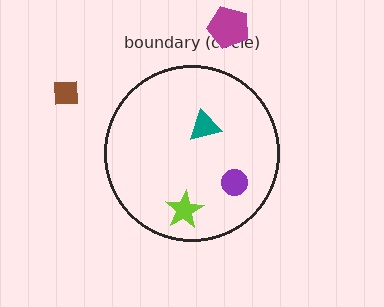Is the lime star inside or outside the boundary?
Inside.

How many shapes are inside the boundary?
3 inside, 2 outside.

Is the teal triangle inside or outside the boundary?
Inside.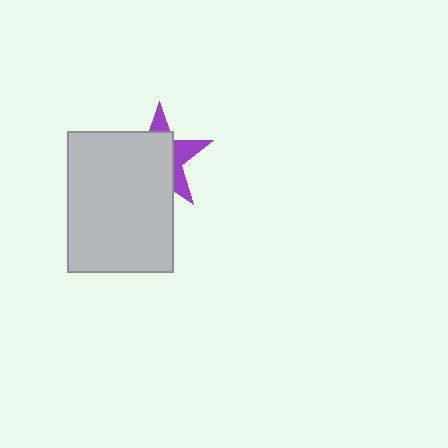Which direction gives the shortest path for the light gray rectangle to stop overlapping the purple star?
Moving toward the lower-left gives the shortest separation.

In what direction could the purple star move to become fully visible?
The purple star could move toward the upper-right. That would shift it out from behind the light gray rectangle entirely.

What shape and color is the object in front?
The object in front is a light gray rectangle.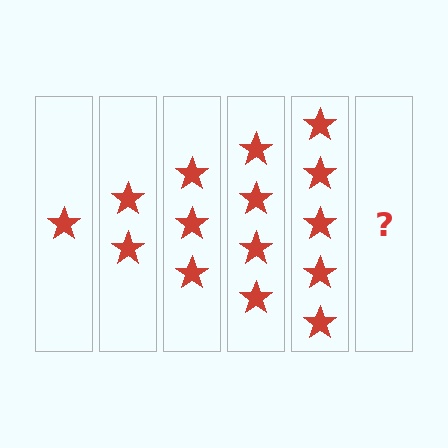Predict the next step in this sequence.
The next step is 6 stars.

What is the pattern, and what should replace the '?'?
The pattern is that each step adds one more star. The '?' should be 6 stars.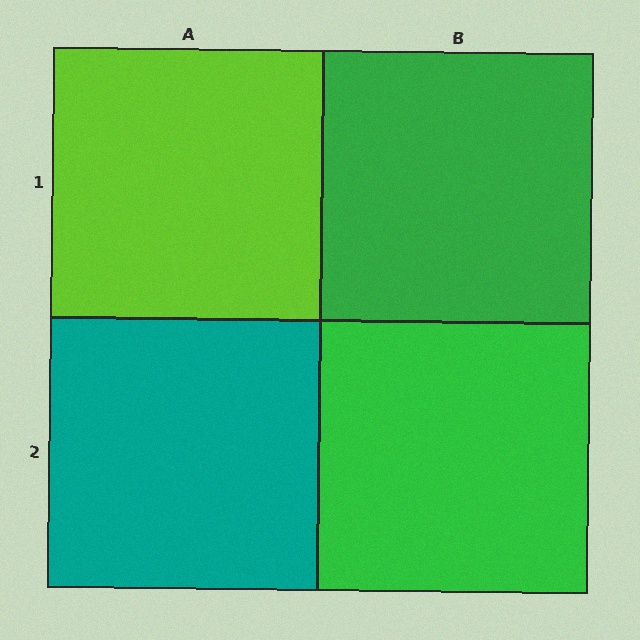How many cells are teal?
1 cell is teal.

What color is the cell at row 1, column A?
Lime.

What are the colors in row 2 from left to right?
Teal, green.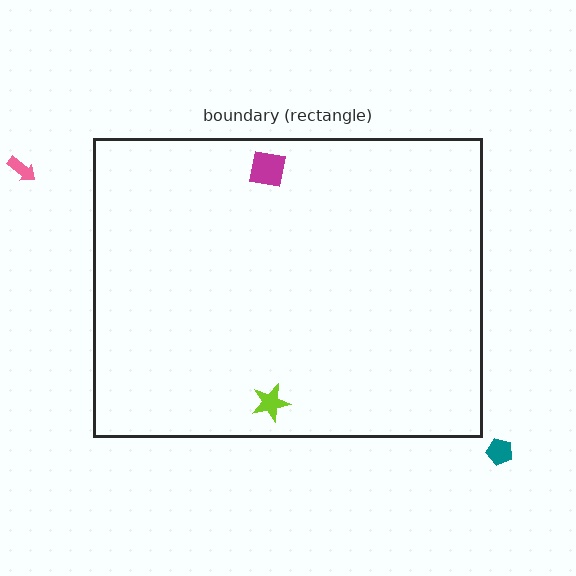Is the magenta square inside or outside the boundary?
Inside.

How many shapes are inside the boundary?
2 inside, 2 outside.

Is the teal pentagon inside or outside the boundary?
Outside.